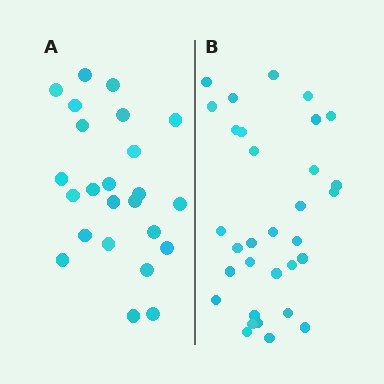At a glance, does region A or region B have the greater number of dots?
Region B (the right region) has more dots.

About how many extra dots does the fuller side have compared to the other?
Region B has roughly 8 or so more dots than region A.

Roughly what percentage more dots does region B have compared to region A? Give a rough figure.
About 35% more.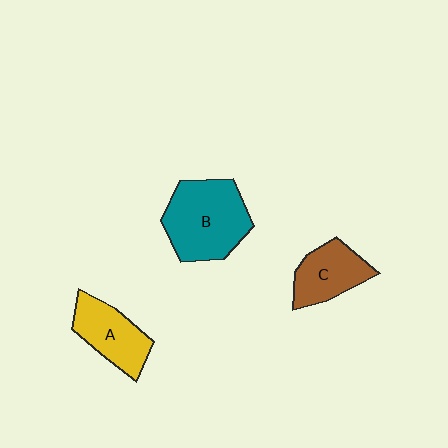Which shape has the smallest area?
Shape C (brown).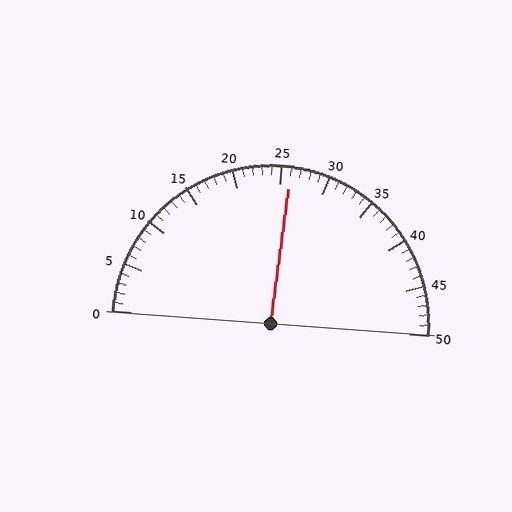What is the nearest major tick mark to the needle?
The nearest major tick mark is 25.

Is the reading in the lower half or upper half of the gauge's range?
The reading is in the upper half of the range (0 to 50).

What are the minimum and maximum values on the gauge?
The gauge ranges from 0 to 50.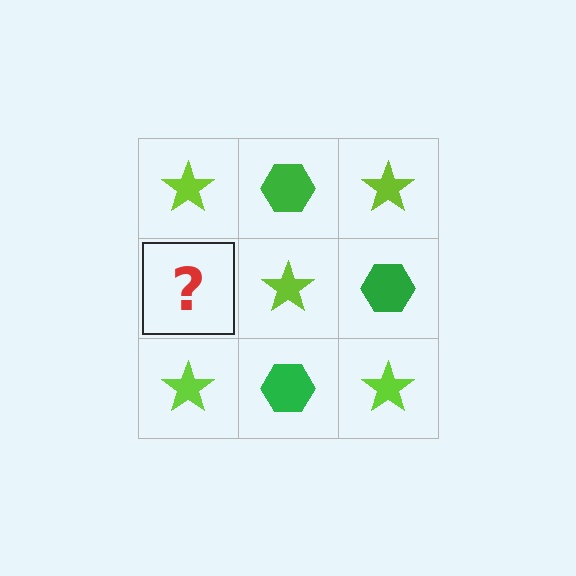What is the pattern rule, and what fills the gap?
The rule is that it alternates lime star and green hexagon in a checkerboard pattern. The gap should be filled with a green hexagon.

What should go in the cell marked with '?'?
The missing cell should contain a green hexagon.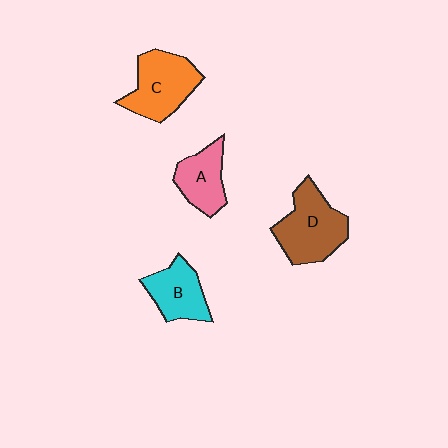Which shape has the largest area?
Shape D (brown).